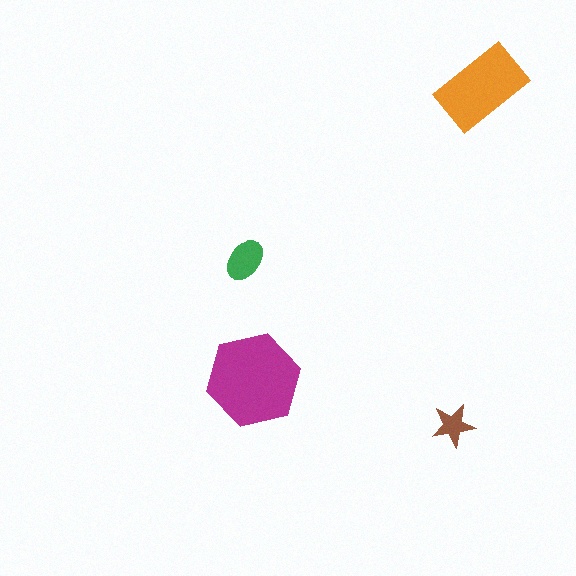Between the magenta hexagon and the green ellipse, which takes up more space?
The magenta hexagon.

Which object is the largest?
The magenta hexagon.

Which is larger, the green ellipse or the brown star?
The green ellipse.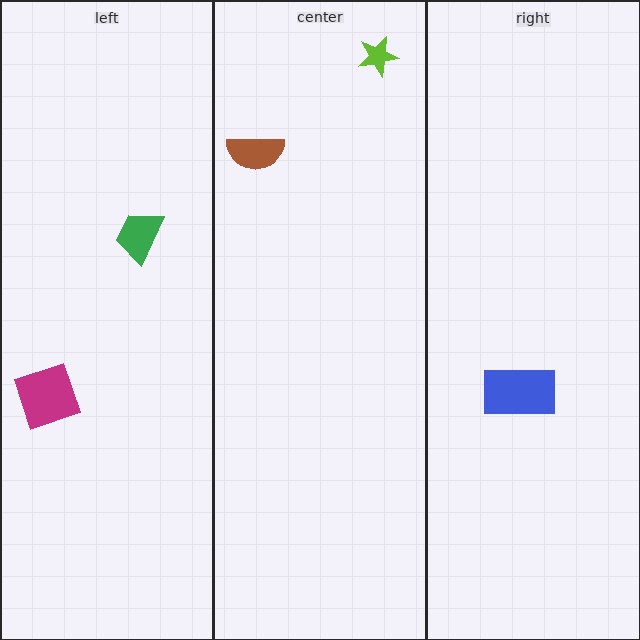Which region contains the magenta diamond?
The left region.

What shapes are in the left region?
The magenta diamond, the green trapezoid.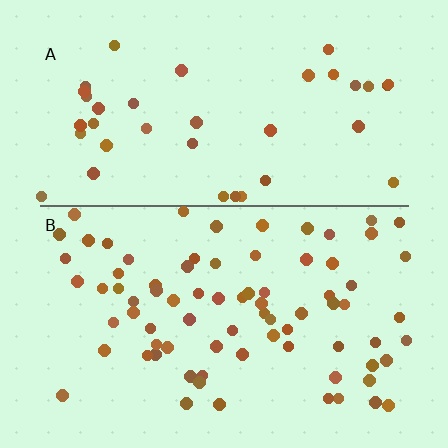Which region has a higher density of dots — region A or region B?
B (the bottom).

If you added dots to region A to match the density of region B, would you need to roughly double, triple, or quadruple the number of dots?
Approximately double.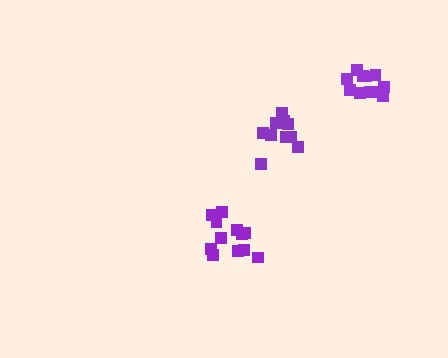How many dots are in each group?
Group 1: 11 dots, Group 2: 12 dots, Group 3: 11 dots (34 total).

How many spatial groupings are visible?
There are 3 spatial groupings.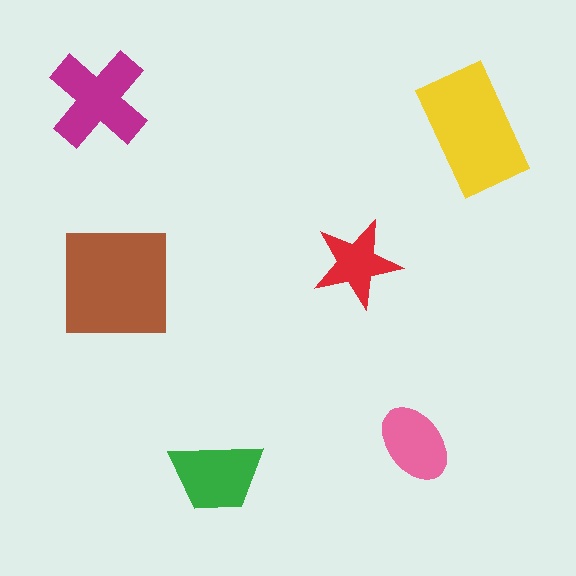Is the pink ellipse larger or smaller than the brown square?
Smaller.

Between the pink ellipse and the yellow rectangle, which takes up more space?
The yellow rectangle.